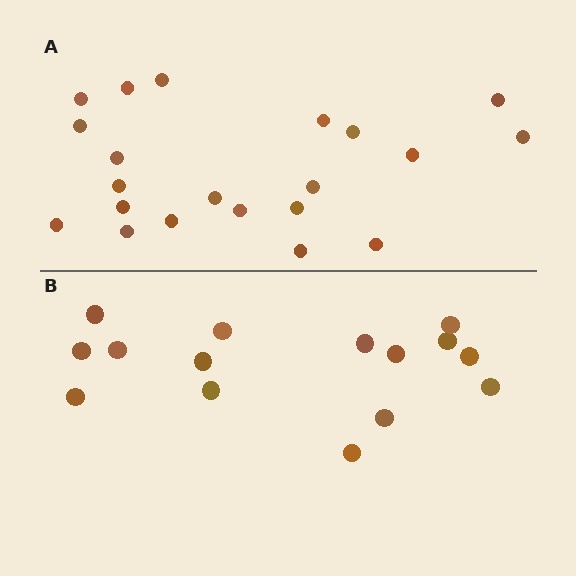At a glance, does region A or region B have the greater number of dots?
Region A (the top region) has more dots.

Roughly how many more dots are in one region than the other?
Region A has about 6 more dots than region B.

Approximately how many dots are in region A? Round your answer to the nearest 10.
About 20 dots. (The exact count is 21, which rounds to 20.)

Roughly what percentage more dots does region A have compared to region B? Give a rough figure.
About 40% more.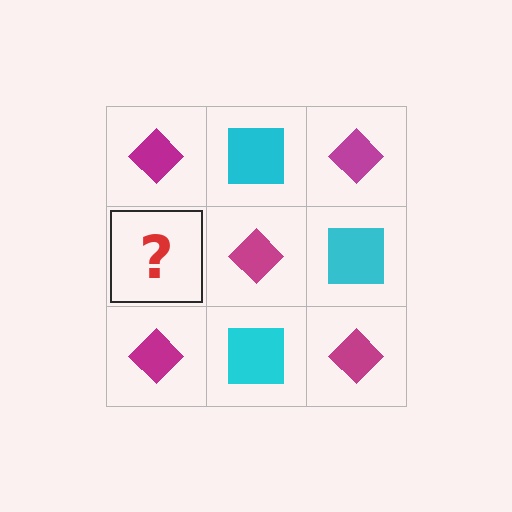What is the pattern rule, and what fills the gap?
The rule is that it alternates magenta diamond and cyan square in a checkerboard pattern. The gap should be filled with a cyan square.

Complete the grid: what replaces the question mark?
The question mark should be replaced with a cyan square.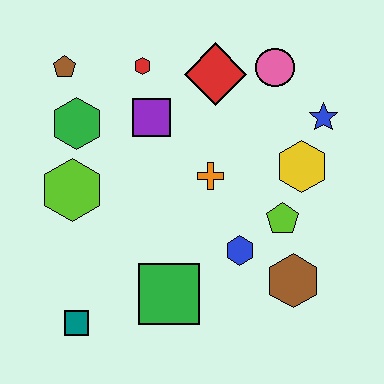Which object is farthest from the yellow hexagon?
The teal square is farthest from the yellow hexagon.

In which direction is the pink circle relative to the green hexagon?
The pink circle is to the right of the green hexagon.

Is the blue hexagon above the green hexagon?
No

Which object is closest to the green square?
The blue hexagon is closest to the green square.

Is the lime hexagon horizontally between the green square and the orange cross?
No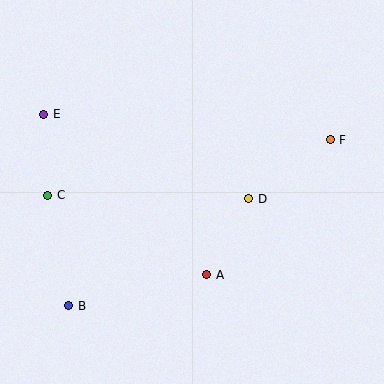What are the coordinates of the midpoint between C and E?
The midpoint between C and E is at (46, 155).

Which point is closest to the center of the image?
Point D at (249, 199) is closest to the center.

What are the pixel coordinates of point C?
Point C is at (48, 195).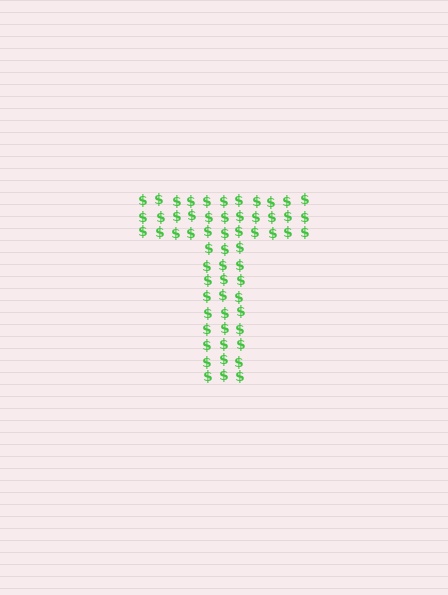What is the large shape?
The large shape is the letter T.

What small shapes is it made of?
It is made of small dollar signs.